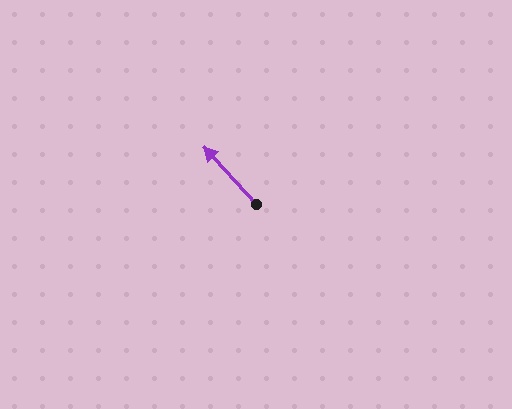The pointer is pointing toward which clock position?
Roughly 11 o'clock.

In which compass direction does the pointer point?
Northwest.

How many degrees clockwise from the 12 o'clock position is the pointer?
Approximately 318 degrees.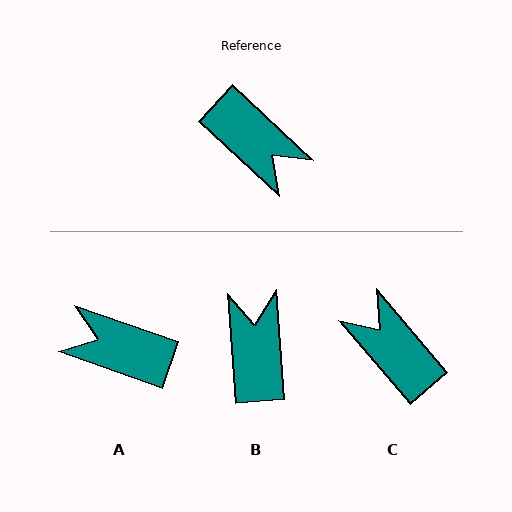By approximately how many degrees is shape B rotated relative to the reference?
Approximately 137 degrees counter-clockwise.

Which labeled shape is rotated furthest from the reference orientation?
C, about 174 degrees away.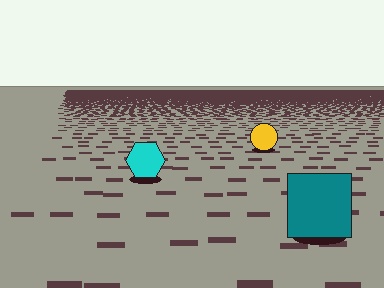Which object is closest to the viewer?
The teal square is closest. The texture marks near it are larger and more spread out.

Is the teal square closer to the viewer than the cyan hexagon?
Yes. The teal square is closer — you can tell from the texture gradient: the ground texture is coarser near it.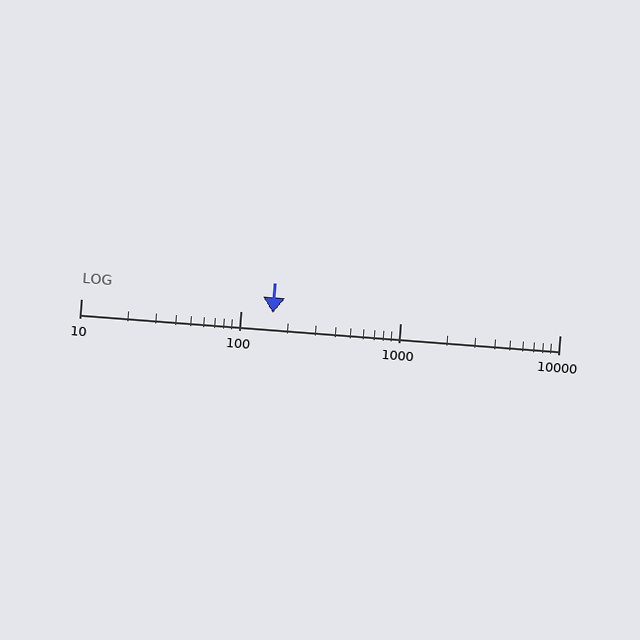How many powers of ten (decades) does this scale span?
The scale spans 3 decades, from 10 to 10000.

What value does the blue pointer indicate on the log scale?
The pointer indicates approximately 160.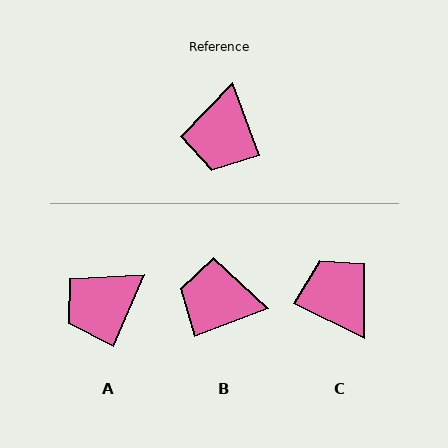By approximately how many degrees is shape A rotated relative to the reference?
Approximately 44 degrees clockwise.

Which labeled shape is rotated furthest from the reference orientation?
C, about 137 degrees away.